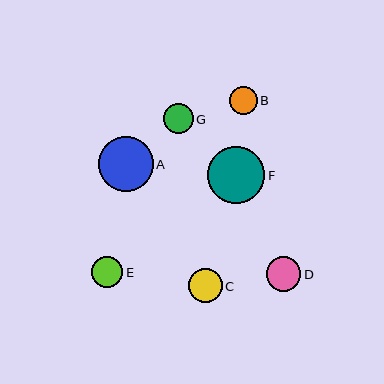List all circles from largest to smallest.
From largest to smallest: F, A, D, C, E, G, B.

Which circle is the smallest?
Circle B is the smallest with a size of approximately 28 pixels.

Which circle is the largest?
Circle F is the largest with a size of approximately 57 pixels.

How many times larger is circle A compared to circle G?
Circle A is approximately 1.9 times the size of circle G.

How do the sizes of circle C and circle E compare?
Circle C and circle E are approximately the same size.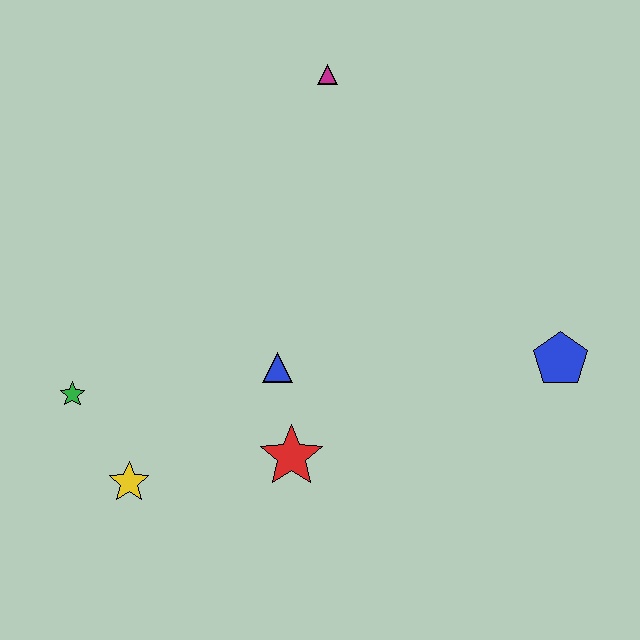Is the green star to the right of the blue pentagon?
No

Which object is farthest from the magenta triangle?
The yellow star is farthest from the magenta triangle.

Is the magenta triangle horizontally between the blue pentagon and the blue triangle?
Yes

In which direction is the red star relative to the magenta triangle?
The red star is below the magenta triangle.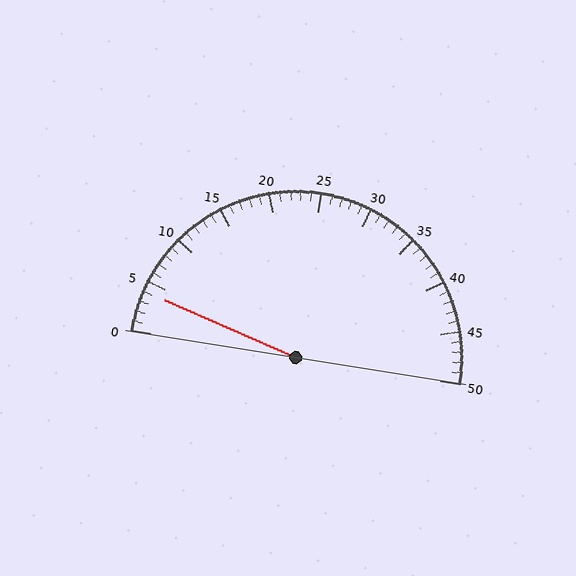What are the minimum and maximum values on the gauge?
The gauge ranges from 0 to 50.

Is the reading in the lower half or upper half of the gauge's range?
The reading is in the lower half of the range (0 to 50).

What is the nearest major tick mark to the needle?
The nearest major tick mark is 5.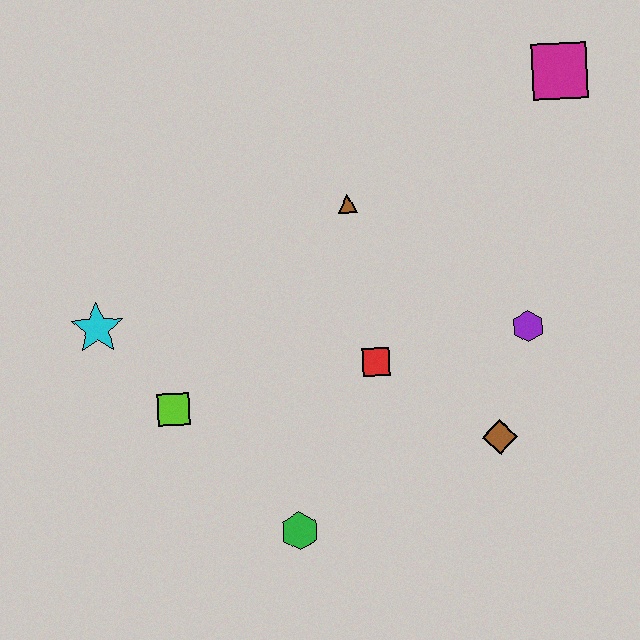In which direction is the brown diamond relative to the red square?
The brown diamond is to the right of the red square.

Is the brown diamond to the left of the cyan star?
No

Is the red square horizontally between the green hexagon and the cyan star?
No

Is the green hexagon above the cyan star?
No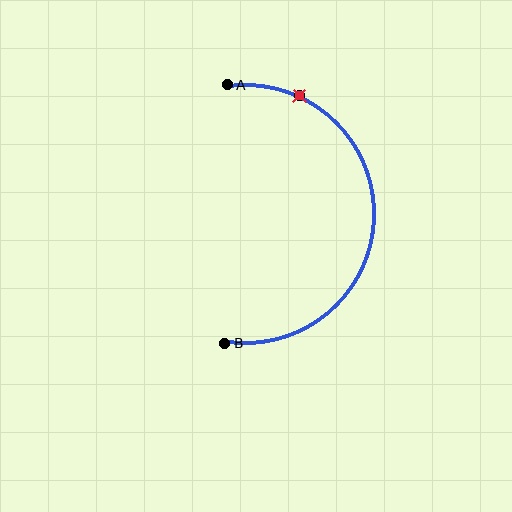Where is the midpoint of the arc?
The arc midpoint is the point on the curve farthest from the straight line joining A and B. It sits to the right of that line.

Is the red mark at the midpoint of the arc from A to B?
No. The red mark lies on the arc but is closer to endpoint A. The arc midpoint would be at the point on the curve equidistant along the arc from both A and B.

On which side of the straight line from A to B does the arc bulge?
The arc bulges to the right of the straight line connecting A and B.